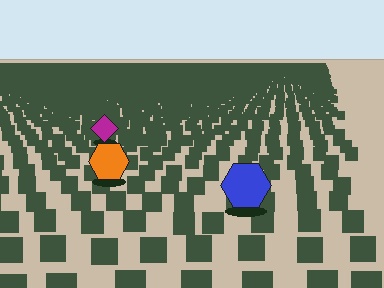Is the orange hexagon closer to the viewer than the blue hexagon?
No. The blue hexagon is closer — you can tell from the texture gradient: the ground texture is coarser near it.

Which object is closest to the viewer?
The blue hexagon is closest. The texture marks near it are larger and more spread out.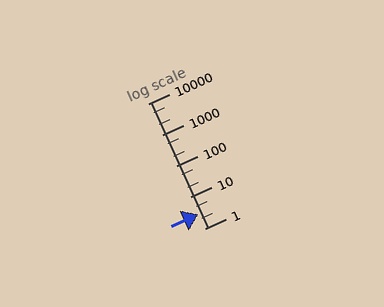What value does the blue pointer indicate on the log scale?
The pointer indicates approximately 2.9.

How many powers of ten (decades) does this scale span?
The scale spans 4 decades, from 1 to 10000.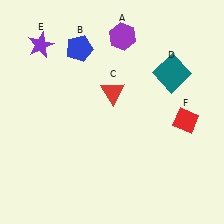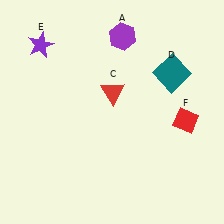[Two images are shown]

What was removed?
The blue pentagon (B) was removed in Image 2.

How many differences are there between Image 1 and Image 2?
There is 1 difference between the two images.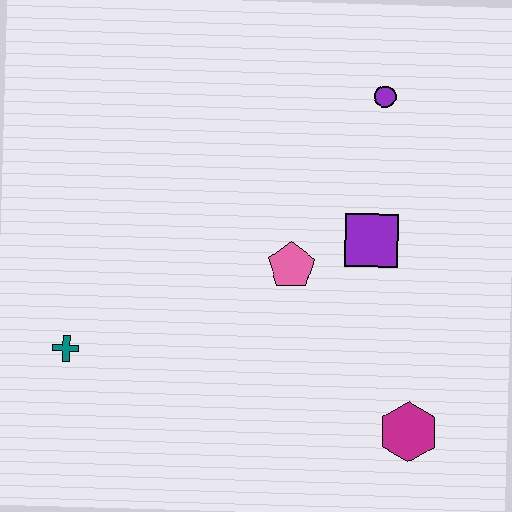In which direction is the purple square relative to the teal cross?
The purple square is to the right of the teal cross.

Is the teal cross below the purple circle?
Yes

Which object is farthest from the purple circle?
The teal cross is farthest from the purple circle.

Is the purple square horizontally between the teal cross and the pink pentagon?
No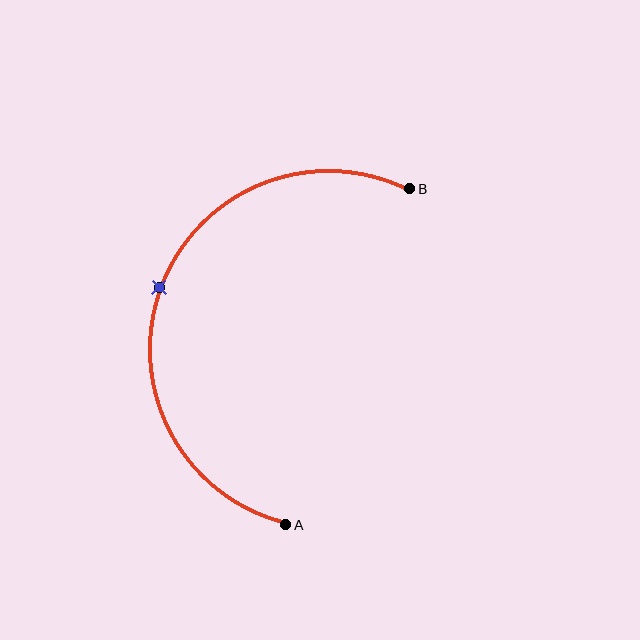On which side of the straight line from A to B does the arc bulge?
The arc bulges to the left of the straight line connecting A and B.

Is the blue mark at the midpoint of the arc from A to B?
Yes. The blue mark lies on the arc at equal arc-length from both A and B — it is the arc midpoint.